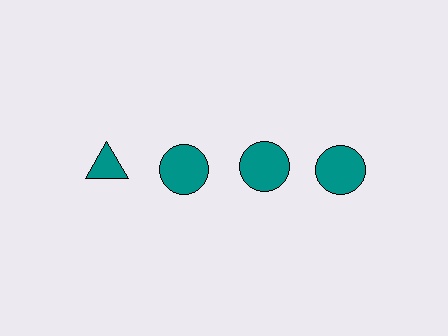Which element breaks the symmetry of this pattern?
The teal triangle in the top row, leftmost column breaks the symmetry. All other shapes are teal circles.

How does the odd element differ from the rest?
It has a different shape: triangle instead of circle.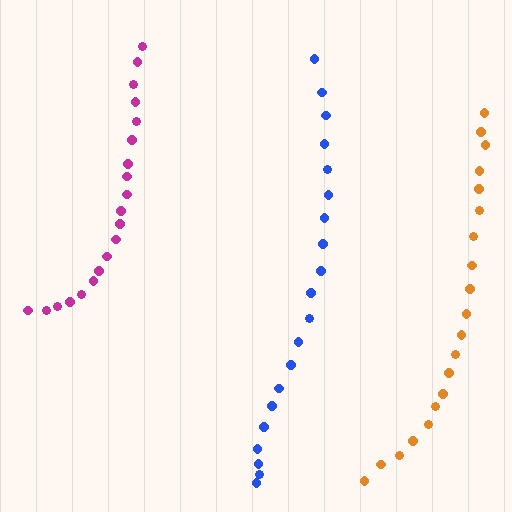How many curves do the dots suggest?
There are 3 distinct paths.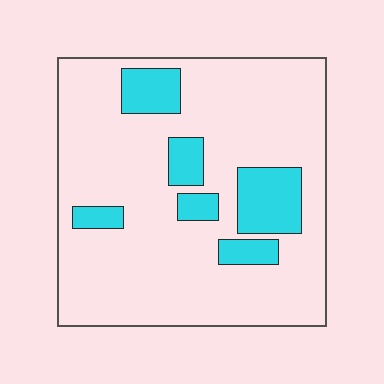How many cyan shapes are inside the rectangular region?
6.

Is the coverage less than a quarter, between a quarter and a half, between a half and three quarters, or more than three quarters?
Less than a quarter.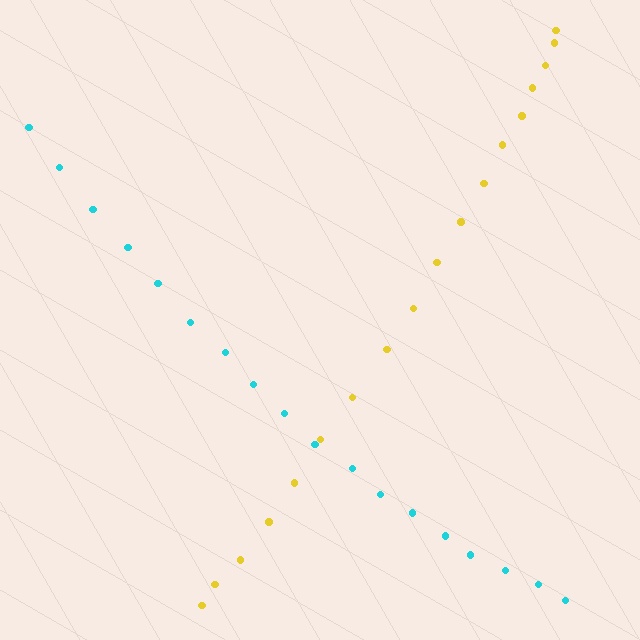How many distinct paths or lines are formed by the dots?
There are 2 distinct paths.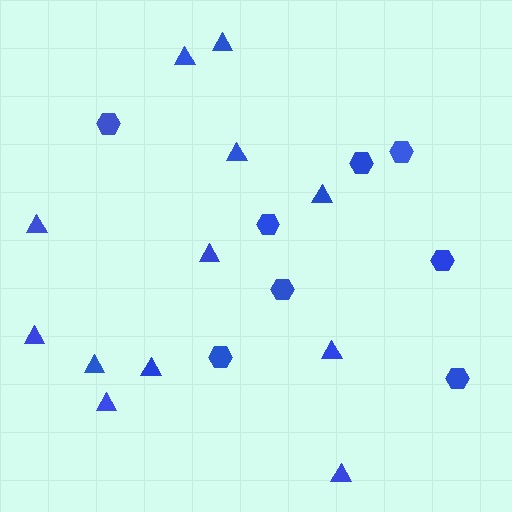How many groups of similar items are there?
There are 2 groups: one group of triangles (12) and one group of hexagons (8).